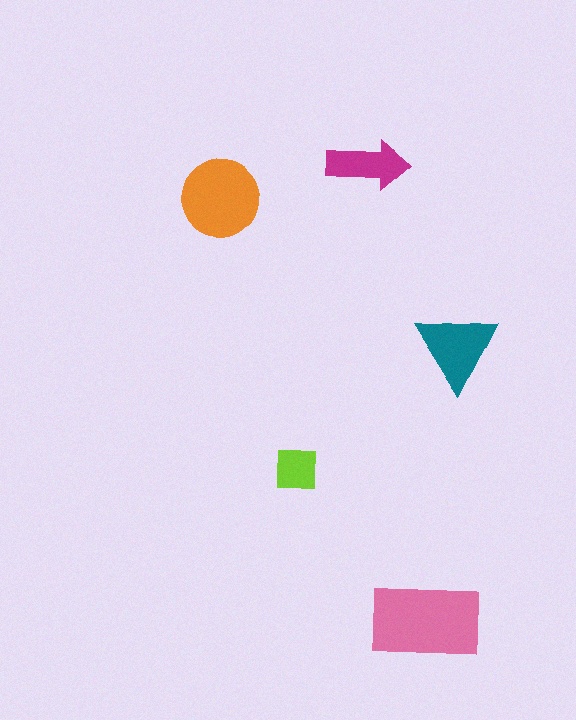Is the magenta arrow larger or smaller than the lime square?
Larger.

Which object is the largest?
The pink rectangle.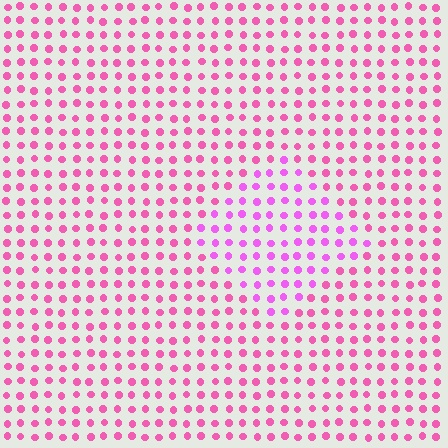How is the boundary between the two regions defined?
The boundary is defined purely by a slight shift in hue (about 26 degrees). Spacing, size, and orientation are identical on both sides.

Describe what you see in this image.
The image is filled with small pink elements in a uniform arrangement. A diamond-shaped region is visible where the elements are tinted to a slightly different hue, forming a subtle color boundary.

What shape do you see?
I see a diamond.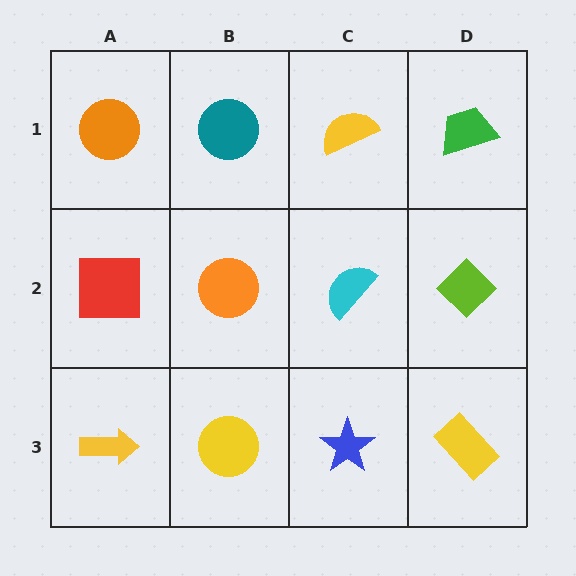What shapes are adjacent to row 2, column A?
An orange circle (row 1, column A), a yellow arrow (row 3, column A), an orange circle (row 2, column B).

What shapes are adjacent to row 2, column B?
A teal circle (row 1, column B), a yellow circle (row 3, column B), a red square (row 2, column A), a cyan semicircle (row 2, column C).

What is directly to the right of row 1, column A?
A teal circle.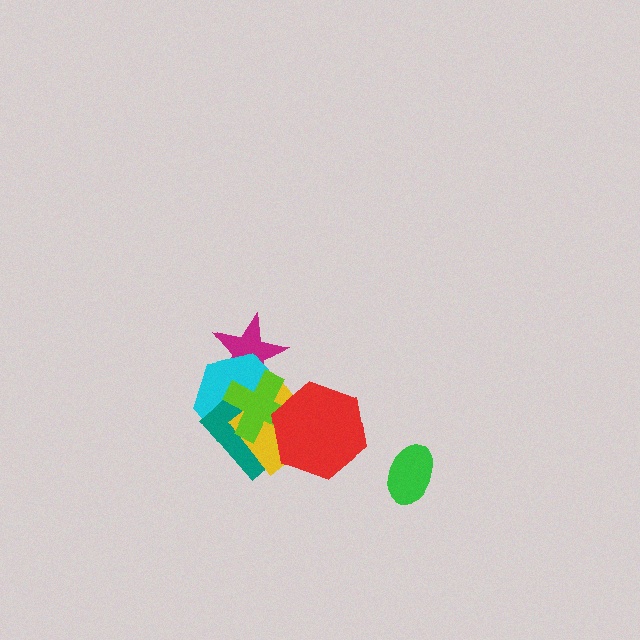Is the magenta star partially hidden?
Yes, it is partially covered by another shape.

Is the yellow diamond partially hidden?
Yes, it is partially covered by another shape.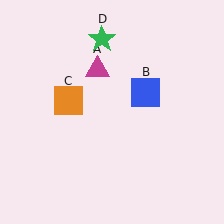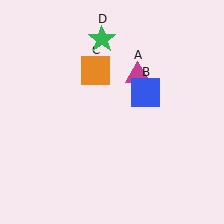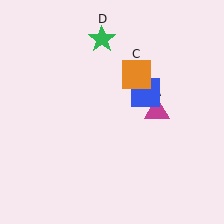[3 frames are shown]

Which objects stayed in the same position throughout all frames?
Blue square (object B) and green star (object D) remained stationary.